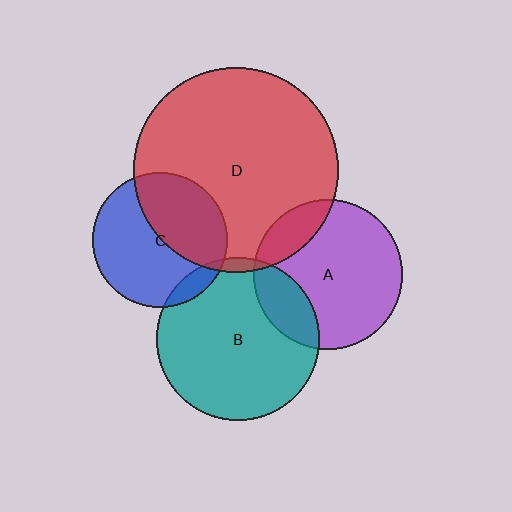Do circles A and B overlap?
Yes.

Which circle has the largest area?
Circle D (red).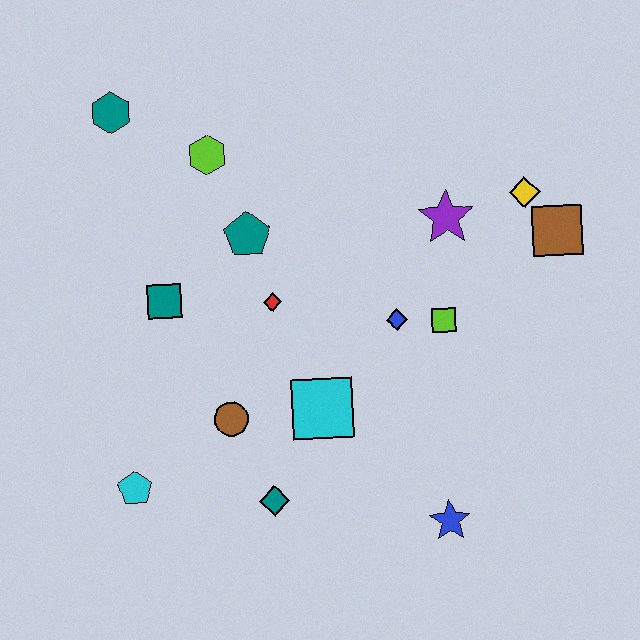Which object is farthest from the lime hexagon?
The blue star is farthest from the lime hexagon.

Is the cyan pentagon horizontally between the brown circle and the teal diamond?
No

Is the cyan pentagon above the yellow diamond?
No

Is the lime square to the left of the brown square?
Yes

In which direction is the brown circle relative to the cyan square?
The brown circle is to the left of the cyan square.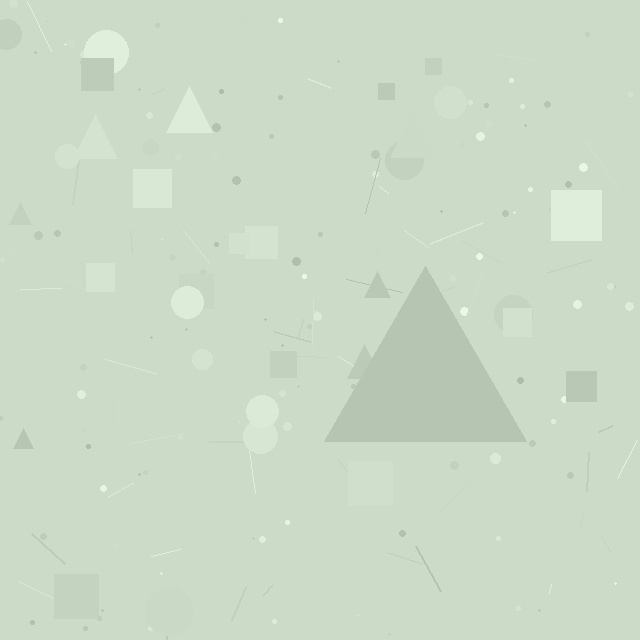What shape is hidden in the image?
A triangle is hidden in the image.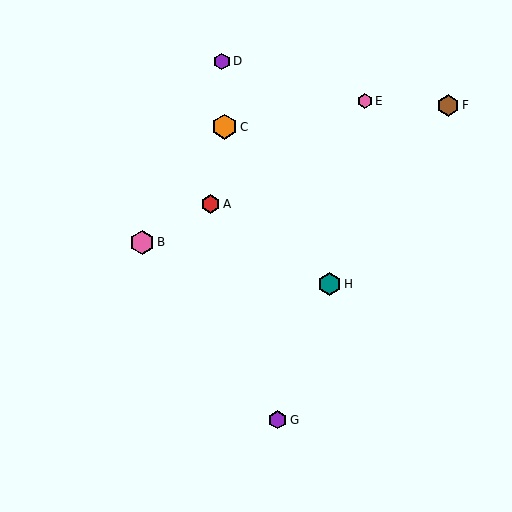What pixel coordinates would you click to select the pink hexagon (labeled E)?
Click at (365, 101) to select the pink hexagon E.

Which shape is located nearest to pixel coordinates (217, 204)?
The red hexagon (labeled A) at (210, 204) is nearest to that location.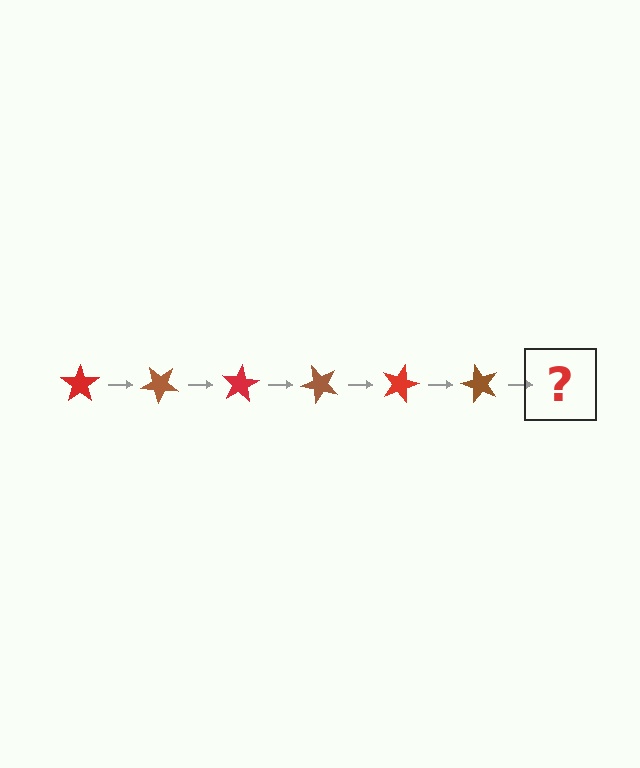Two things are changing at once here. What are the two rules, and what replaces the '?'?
The two rules are that it rotates 40 degrees each step and the color cycles through red and brown. The '?' should be a red star, rotated 240 degrees from the start.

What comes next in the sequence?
The next element should be a red star, rotated 240 degrees from the start.